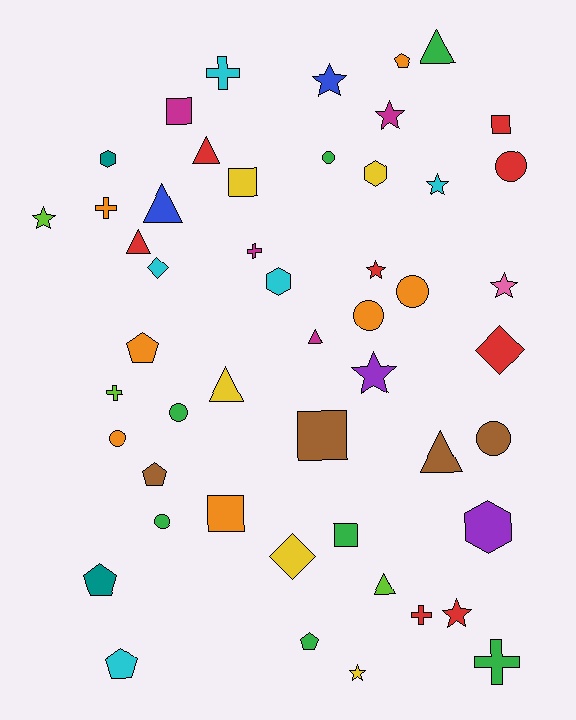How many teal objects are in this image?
There are 2 teal objects.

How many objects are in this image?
There are 50 objects.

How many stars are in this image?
There are 9 stars.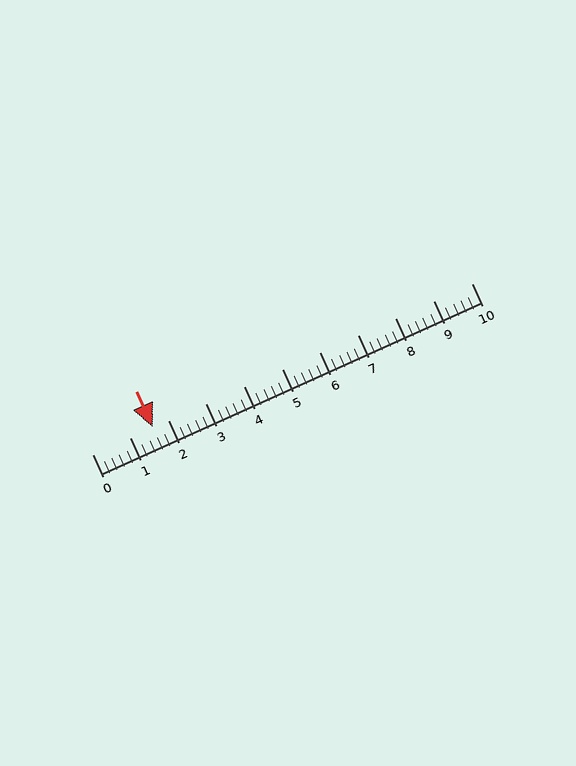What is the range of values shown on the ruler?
The ruler shows values from 0 to 10.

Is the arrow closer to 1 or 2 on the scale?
The arrow is closer to 2.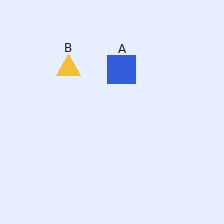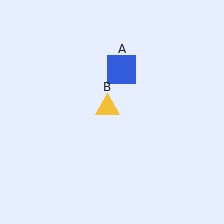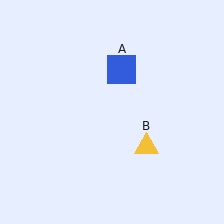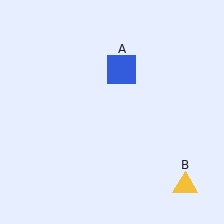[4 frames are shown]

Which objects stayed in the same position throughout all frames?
Blue square (object A) remained stationary.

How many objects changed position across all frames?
1 object changed position: yellow triangle (object B).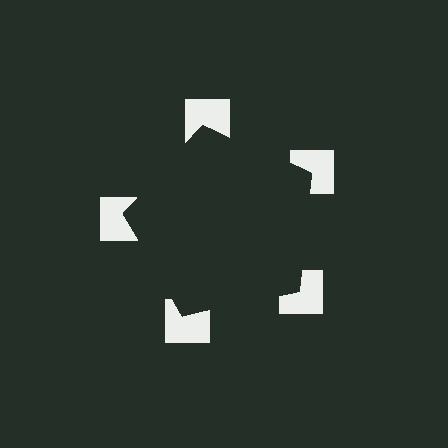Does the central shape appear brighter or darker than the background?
It typically appears slightly darker than the background, even though no actual brightness change is drawn.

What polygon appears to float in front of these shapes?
An illusory pentagon — its edges are inferred from the aligned wedge cuts in the notched squares, not physically drawn.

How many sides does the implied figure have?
5 sides.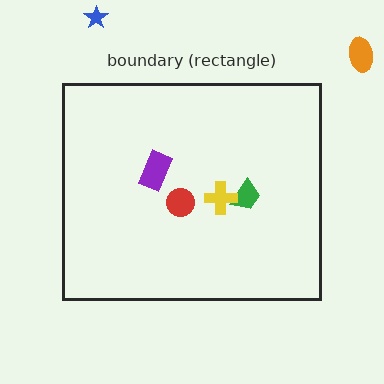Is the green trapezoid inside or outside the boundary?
Inside.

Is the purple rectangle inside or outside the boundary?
Inside.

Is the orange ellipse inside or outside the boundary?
Outside.